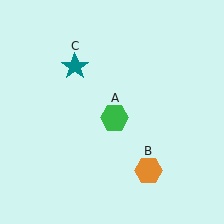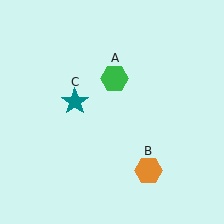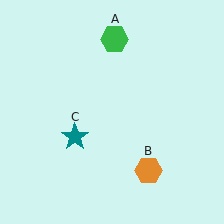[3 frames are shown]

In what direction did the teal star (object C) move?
The teal star (object C) moved down.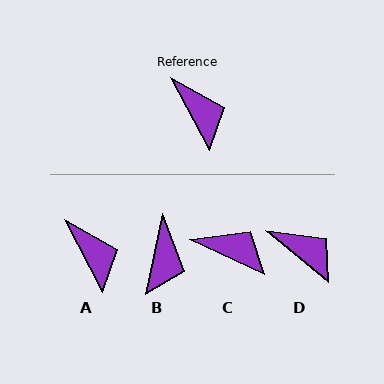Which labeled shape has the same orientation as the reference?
A.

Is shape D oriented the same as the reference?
No, it is off by about 22 degrees.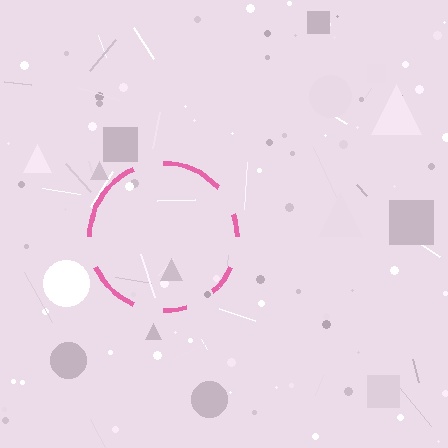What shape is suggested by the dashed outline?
The dashed outline suggests a circle.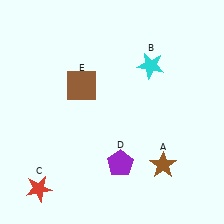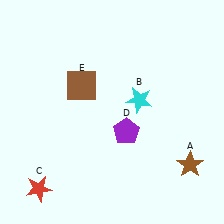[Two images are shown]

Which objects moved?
The objects that moved are: the brown star (A), the cyan star (B), the purple pentagon (D).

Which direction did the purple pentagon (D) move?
The purple pentagon (D) moved up.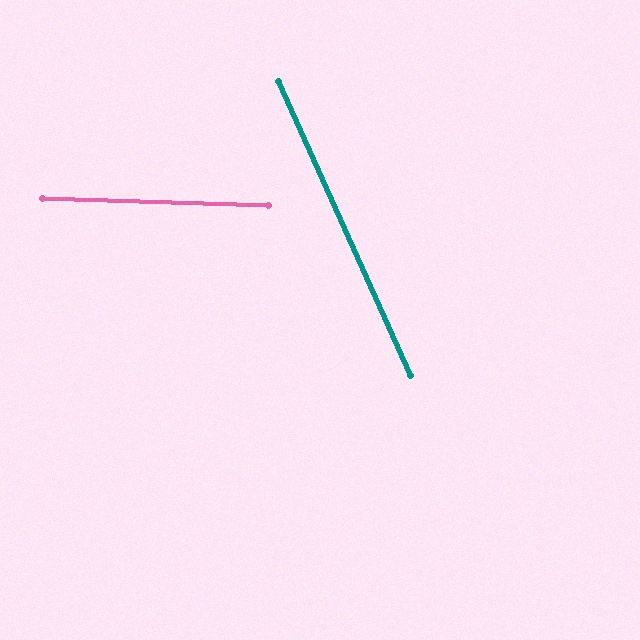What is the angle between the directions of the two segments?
Approximately 64 degrees.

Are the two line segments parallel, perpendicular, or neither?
Neither parallel nor perpendicular — they differ by about 64°.